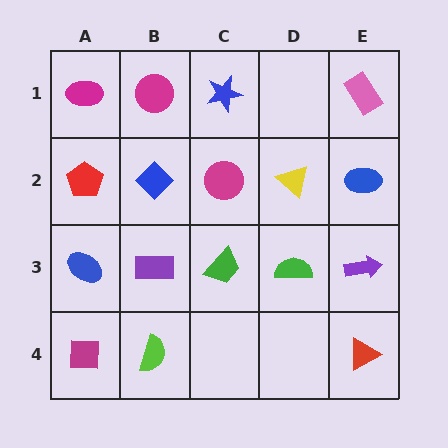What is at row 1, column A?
A magenta ellipse.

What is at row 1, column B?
A magenta circle.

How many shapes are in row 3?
5 shapes.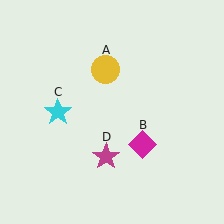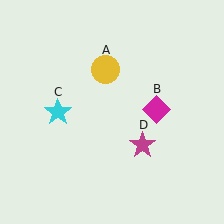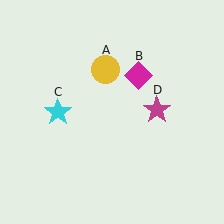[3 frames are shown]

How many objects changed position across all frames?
2 objects changed position: magenta diamond (object B), magenta star (object D).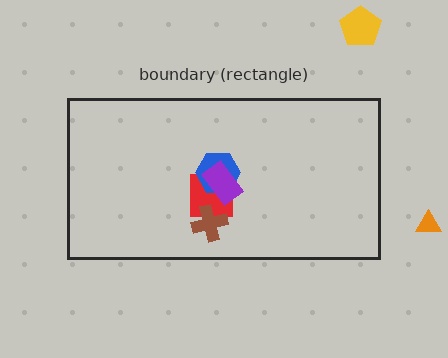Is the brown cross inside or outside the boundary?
Inside.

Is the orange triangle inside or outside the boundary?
Outside.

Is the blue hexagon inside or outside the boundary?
Inside.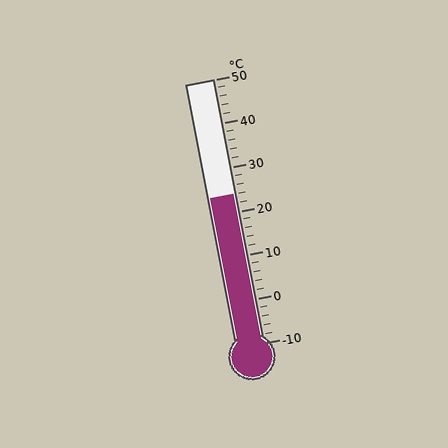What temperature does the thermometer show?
The thermometer shows approximately 24°C.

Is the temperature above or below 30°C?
The temperature is below 30°C.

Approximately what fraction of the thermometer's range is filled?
The thermometer is filled to approximately 55% of its range.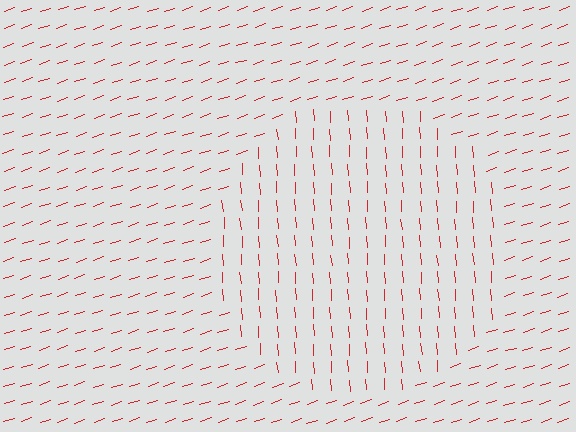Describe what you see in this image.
The image is filled with small red line segments. A circle region in the image has lines oriented differently from the surrounding lines, creating a visible texture boundary.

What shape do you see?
I see a circle.